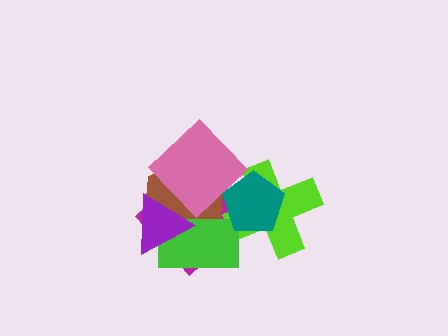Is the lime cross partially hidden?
Yes, it is partially covered by another shape.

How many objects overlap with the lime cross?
2 objects overlap with the lime cross.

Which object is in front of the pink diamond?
The teal pentagon is in front of the pink diamond.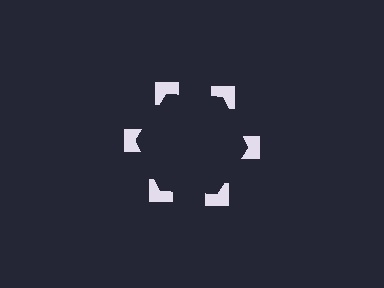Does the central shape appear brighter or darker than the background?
It typically appears slightly darker than the background, even though no actual brightness change is drawn.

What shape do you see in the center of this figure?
An illusory hexagon — its edges are inferred from the aligned wedge cuts in the notched squares, not physically drawn.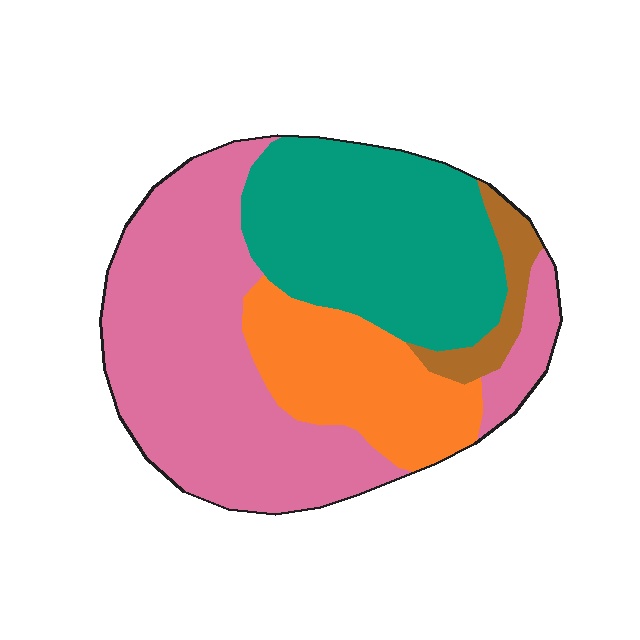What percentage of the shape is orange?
Orange takes up about one fifth (1/5) of the shape.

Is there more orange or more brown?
Orange.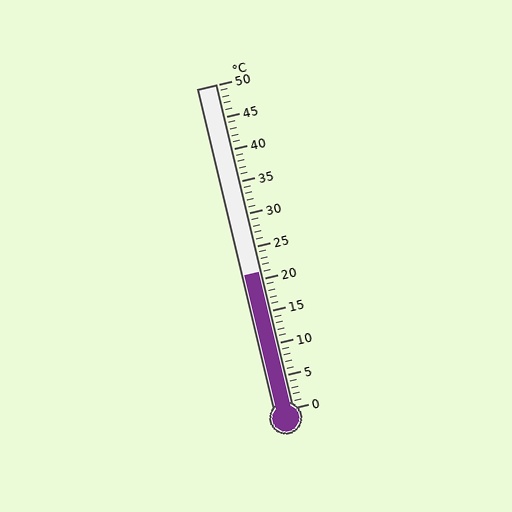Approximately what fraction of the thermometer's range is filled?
The thermometer is filled to approximately 40% of its range.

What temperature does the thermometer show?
The thermometer shows approximately 21°C.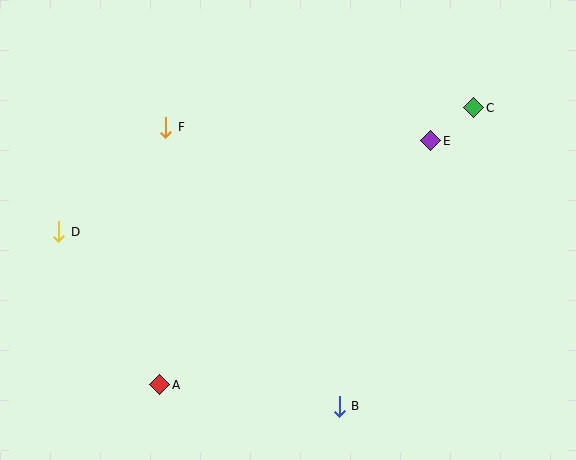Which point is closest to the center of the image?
Point F at (166, 127) is closest to the center.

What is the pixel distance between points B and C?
The distance between B and C is 327 pixels.